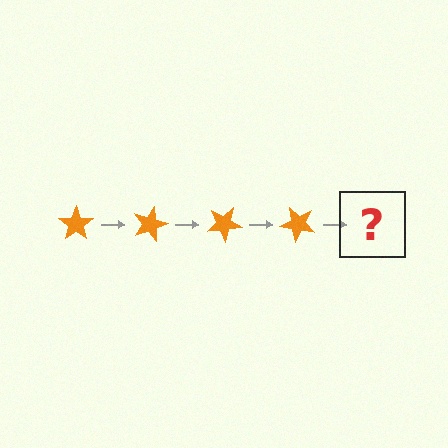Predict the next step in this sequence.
The next step is an orange star rotated 60 degrees.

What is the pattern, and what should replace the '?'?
The pattern is that the star rotates 15 degrees each step. The '?' should be an orange star rotated 60 degrees.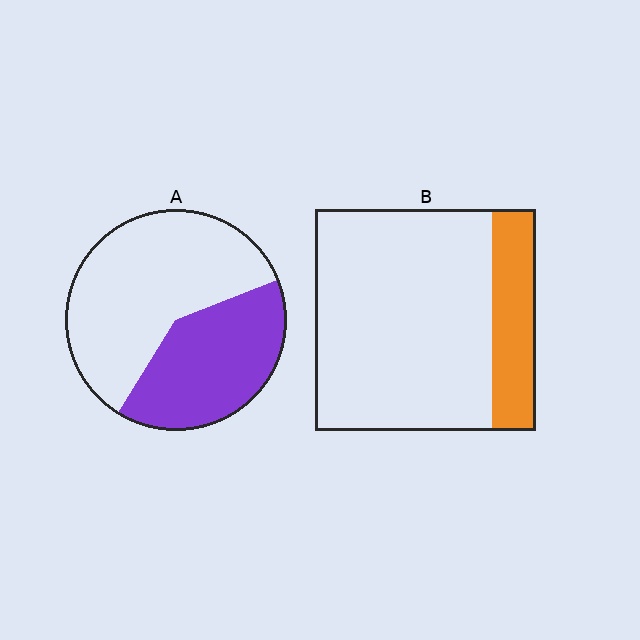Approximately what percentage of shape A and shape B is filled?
A is approximately 40% and B is approximately 20%.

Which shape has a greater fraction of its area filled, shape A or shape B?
Shape A.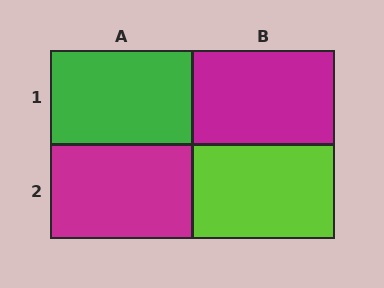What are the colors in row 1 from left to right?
Green, magenta.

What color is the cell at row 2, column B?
Lime.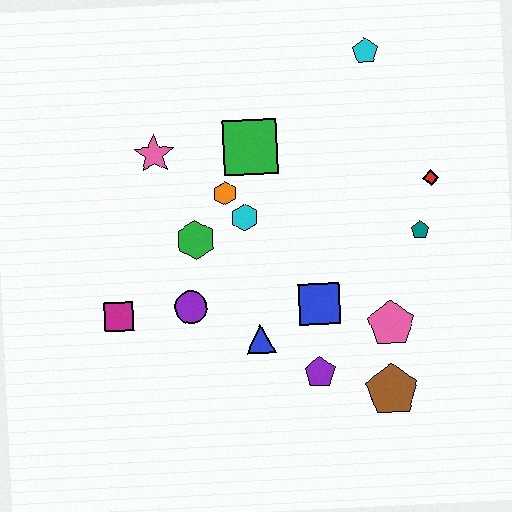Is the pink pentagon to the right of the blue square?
Yes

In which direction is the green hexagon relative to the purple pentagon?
The green hexagon is above the purple pentagon.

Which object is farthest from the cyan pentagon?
The magenta square is farthest from the cyan pentagon.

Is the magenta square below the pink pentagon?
No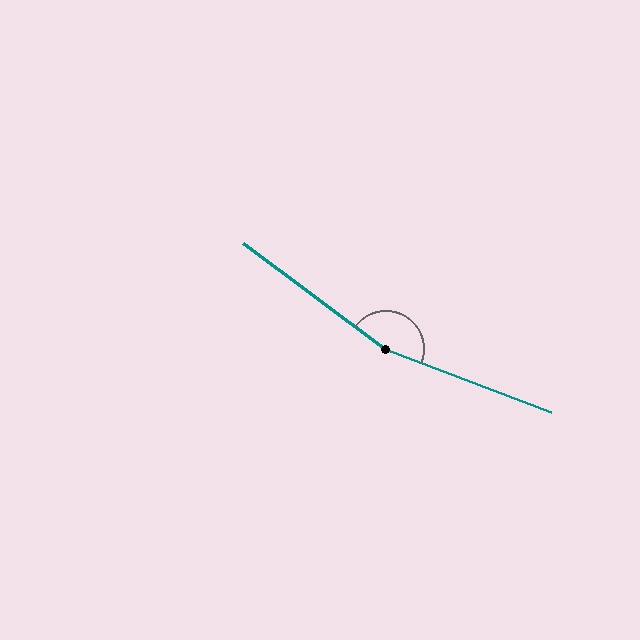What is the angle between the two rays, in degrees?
Approximately 164 degrees.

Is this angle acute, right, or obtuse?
It is obtuse.